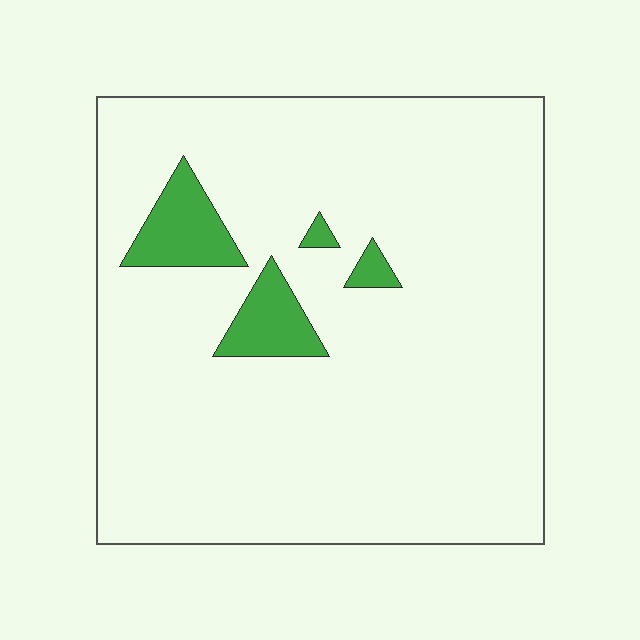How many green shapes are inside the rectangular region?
4.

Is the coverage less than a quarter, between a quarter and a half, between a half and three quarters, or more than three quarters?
Less than a quarter.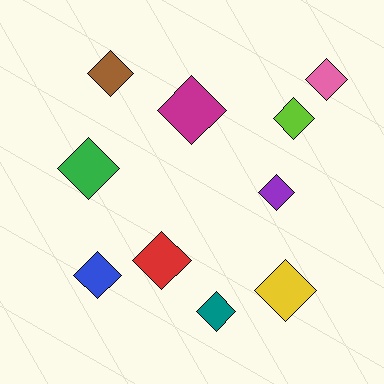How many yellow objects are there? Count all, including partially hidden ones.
There is 1 yellow object.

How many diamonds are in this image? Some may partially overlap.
There are 10 diamonds.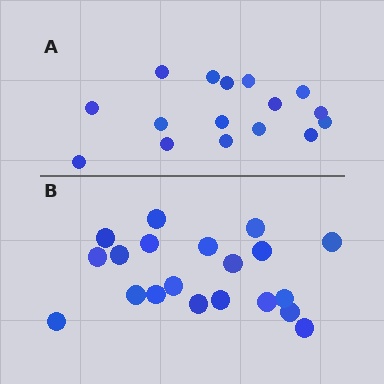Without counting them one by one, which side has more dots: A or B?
Region B (the bottom region) has more dots.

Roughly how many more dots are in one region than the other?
Region B has about 4 more dots than region A.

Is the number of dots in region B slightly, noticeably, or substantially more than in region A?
Region B has noticeably more, but not dramatically so. The ratio is roughly 1.2 to 1.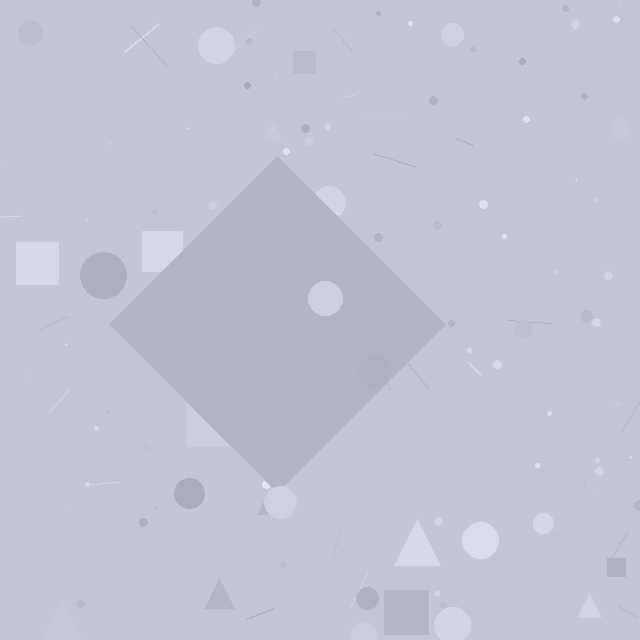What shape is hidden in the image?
A diamond is hidden in the image.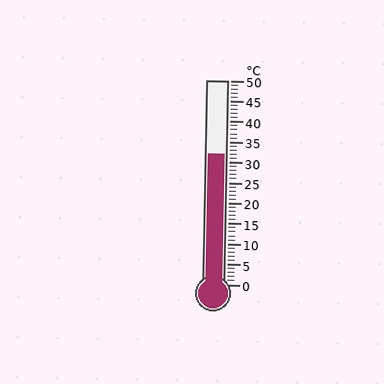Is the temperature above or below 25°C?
The temperature is above 25°C.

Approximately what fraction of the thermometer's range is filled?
The thermometer is filled to approximately 65% of its range.